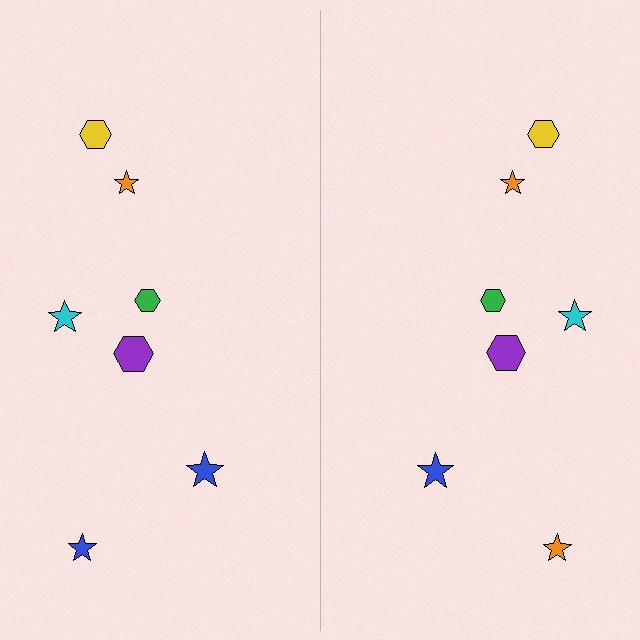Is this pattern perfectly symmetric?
No, the pattern is not perfectly symmetric. The orange star on the right side breaks the symmetry — its mirror counterpart is blue.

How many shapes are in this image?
There are 14 shapes in this image.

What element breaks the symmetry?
The orange star on the right side breaks the symmetry — its mirror counterpart is blue.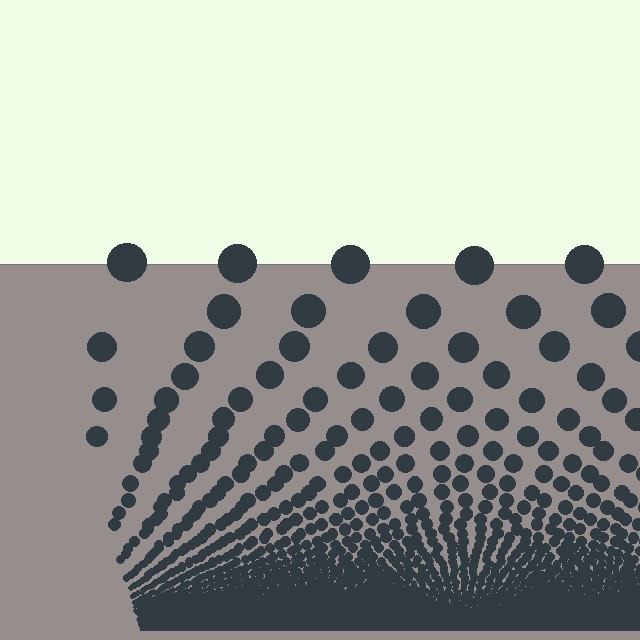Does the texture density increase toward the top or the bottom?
Density increases toward the bottom.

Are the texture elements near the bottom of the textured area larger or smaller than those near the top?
Smaller. The gradient is inverted — elements near the bottom are smaller and denser.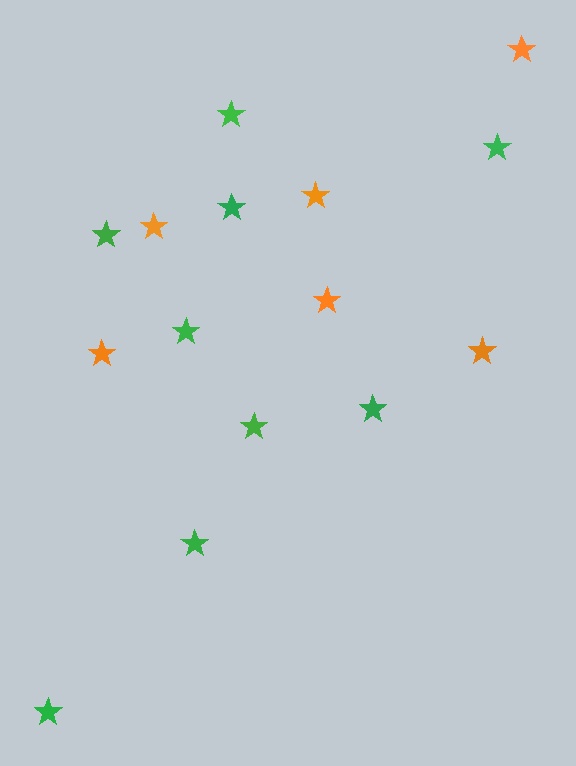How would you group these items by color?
There are 2 groups: one group of orange stars (6) and one group of green stars (9).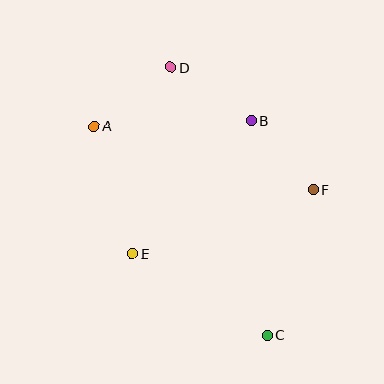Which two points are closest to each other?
Points B and F are closest to each other.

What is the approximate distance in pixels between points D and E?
The distance between D and E is approximately 190 pixels.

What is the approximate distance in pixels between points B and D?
The distance between B and D is approximately 97 pixels.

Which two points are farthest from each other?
Points C and D are farthest from each other.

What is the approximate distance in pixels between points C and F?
The distance between C and F is approximately 153 pixels.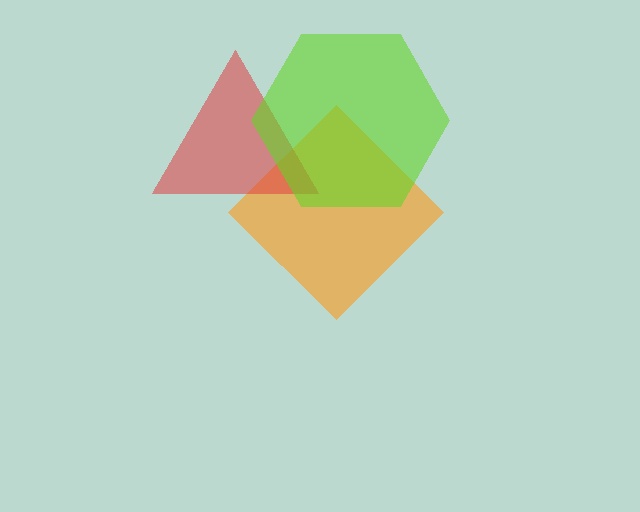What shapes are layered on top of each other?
The layered shapes are: an orange diamond, a red triangle, a lime hexagon.